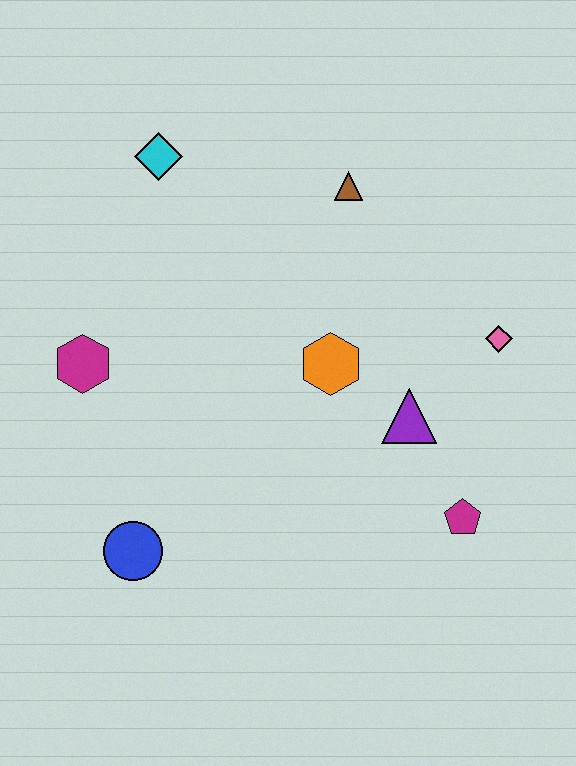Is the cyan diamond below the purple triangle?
No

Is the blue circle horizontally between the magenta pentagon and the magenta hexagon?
Yes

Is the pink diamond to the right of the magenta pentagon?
Yes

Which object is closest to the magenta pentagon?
The purple triangle is closest to the magenta pentagon.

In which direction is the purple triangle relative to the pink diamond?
The purple triangle is to the left of the pink diamond.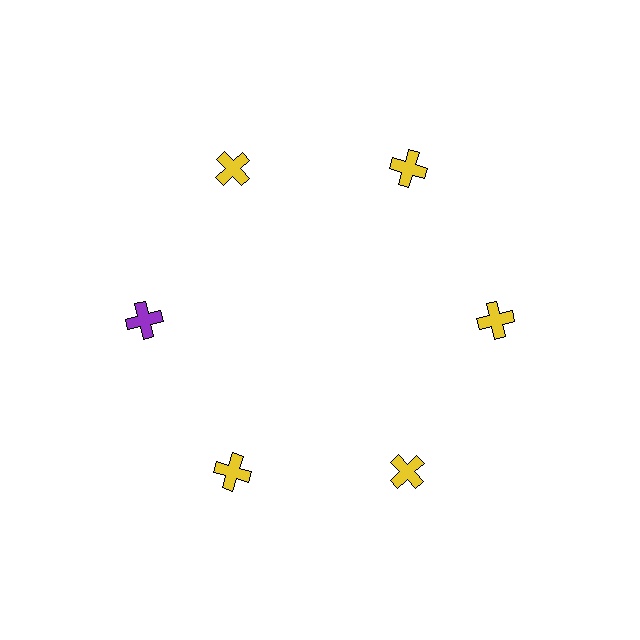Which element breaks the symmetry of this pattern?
The purple cross at roughly the 9 o'clock position breaks the symmetry. All other shapes are yellow crosses.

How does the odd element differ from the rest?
It has a different color: purple instead of yellow.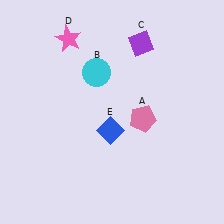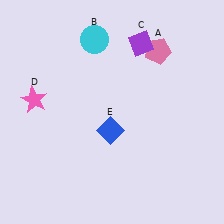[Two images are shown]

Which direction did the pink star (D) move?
The pink star (D) moved down.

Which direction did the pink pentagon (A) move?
The pink pentagon (A) moved up.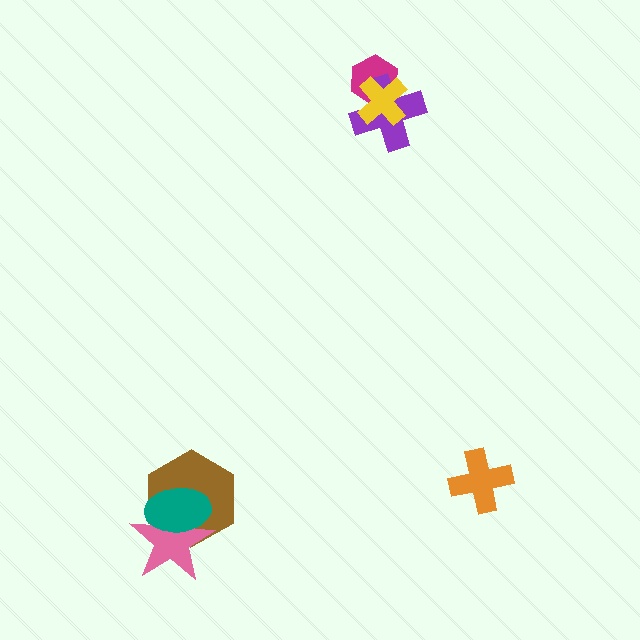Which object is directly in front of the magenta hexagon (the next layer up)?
The purple cross is directly in front of the magenta hexagon.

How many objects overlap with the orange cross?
0 objects overlap with the orange cross.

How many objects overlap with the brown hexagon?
2 objects overlap with the brown hexagon.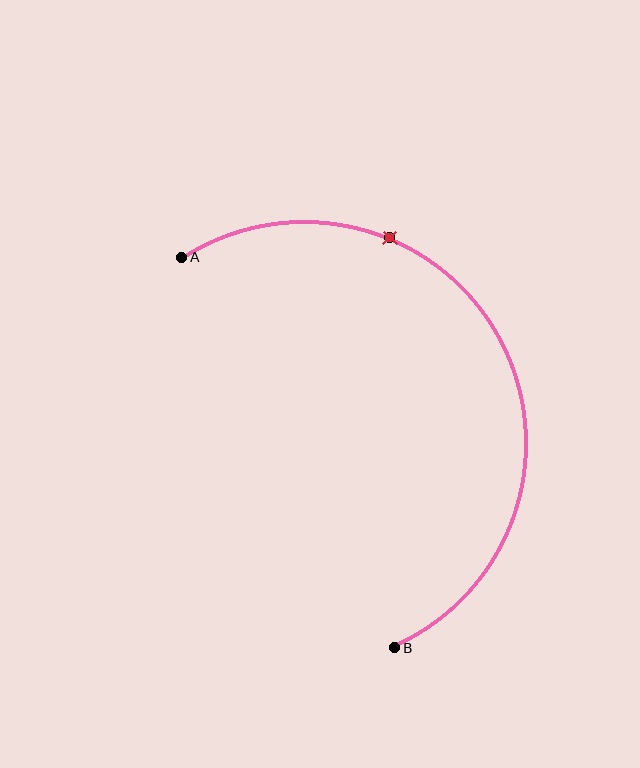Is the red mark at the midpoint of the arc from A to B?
No. The red mark lies on the arc but is closer to endpoint A. The arc midpoint would be at the point on the curve equidistant along the arc from both A and B.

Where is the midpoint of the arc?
The arc midpoint is the point on the curve farthest from the straight line joining A and B. It sits to the right of that line.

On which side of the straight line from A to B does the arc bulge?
The arc bulges to the right of the straight line connecting A and B.